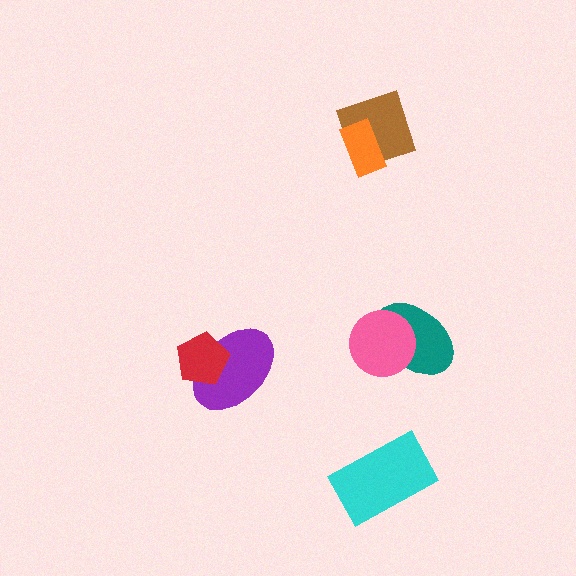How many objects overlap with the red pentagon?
1 object overlaps with the red pentagon.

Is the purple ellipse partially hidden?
Yes, it is partially covered by another shape.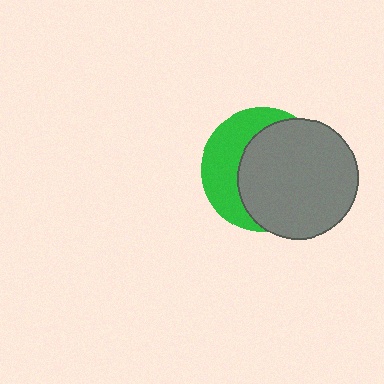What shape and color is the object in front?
The object in front is a gray circle.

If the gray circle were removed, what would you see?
You would see the complete green circle.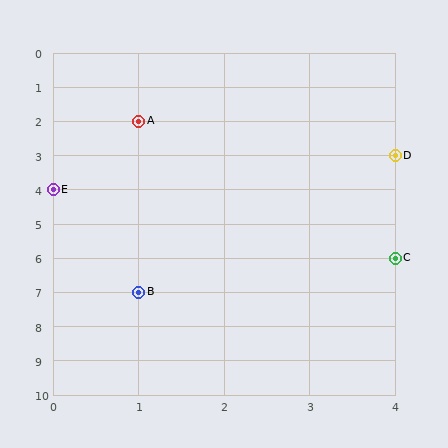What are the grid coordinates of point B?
Point B is at grid coordinates (1, 7).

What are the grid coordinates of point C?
Point C is at grid coordinates (4, 6).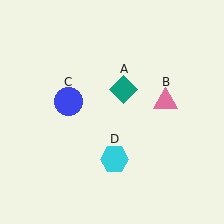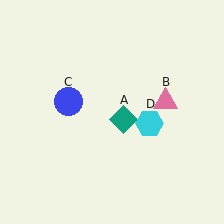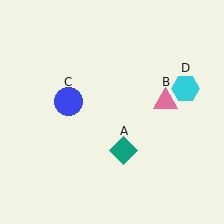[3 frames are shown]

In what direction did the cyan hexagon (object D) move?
The cyan hexagon (object D) moved up and to the right.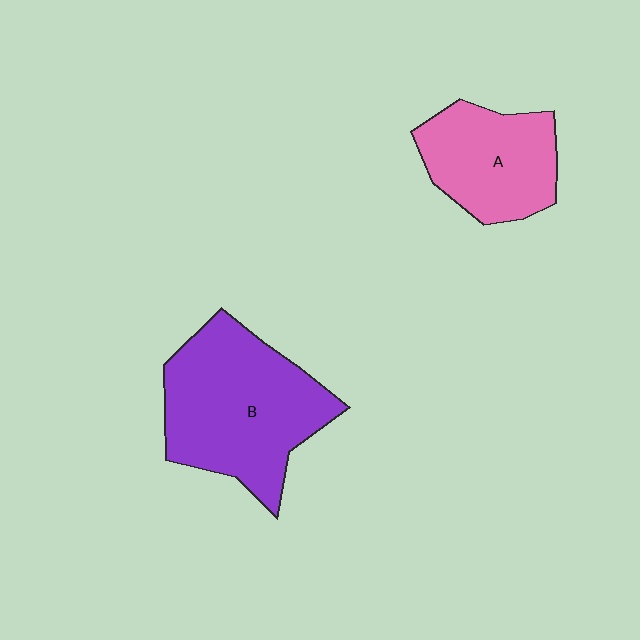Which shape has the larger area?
Shape B (purple).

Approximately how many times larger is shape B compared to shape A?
Approximately 1.6 times.